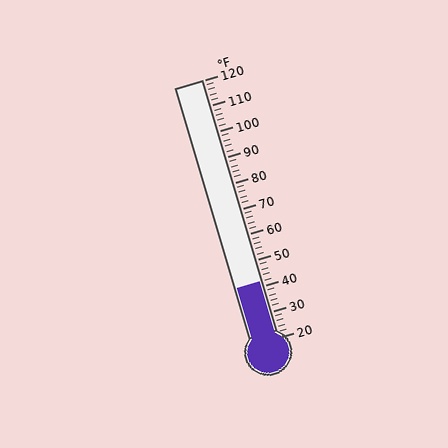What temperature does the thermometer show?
The thermometer shows approximately 42°F.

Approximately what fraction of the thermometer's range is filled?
The thermometer is filled to approximately 20% of its range.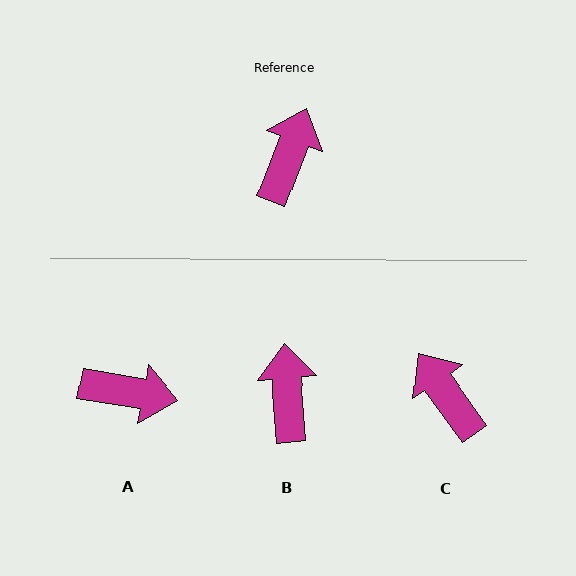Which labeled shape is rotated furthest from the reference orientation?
A, about 79 degrees away.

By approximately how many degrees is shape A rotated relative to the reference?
Approximately 79 degrees clockwise.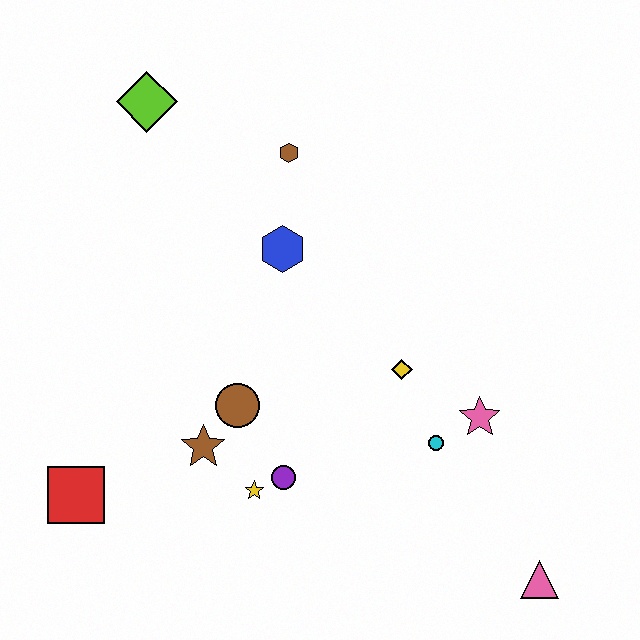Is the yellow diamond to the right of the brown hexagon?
Yes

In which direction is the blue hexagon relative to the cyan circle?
The blue hexagon is above the cyan circle.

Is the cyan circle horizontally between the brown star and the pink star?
Yes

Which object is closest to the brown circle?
The brown star is closest to the brown circle.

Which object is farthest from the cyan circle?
The lime diamond is farthest from the cyan circle.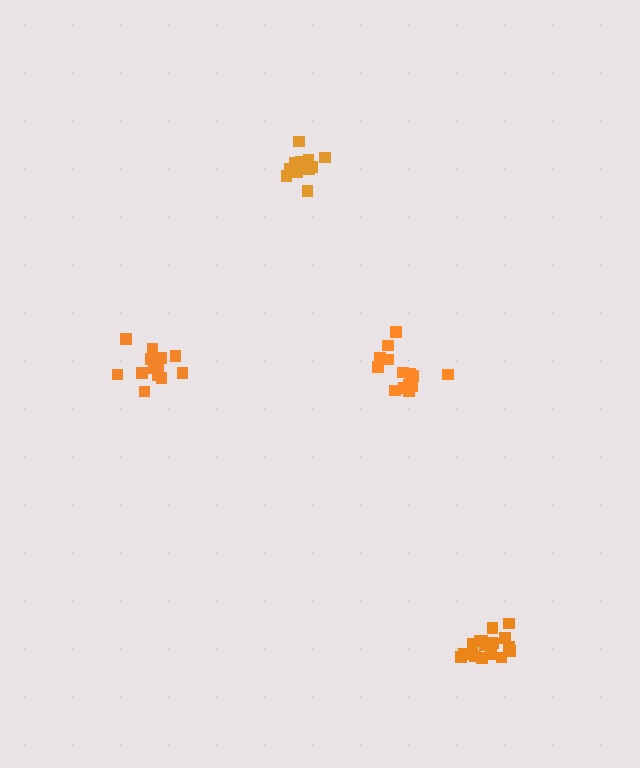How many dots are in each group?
Group 1: 17 dots, Group 2: 13 dots, Group 3: 14 dots, Group 4: 13 dots (57 total).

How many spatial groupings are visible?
There are 4 spatial groupings.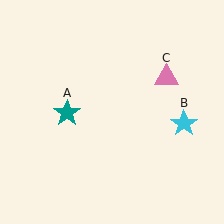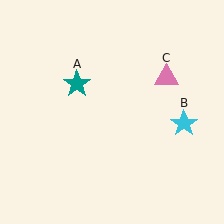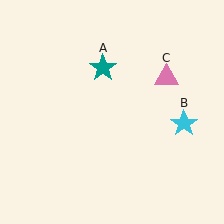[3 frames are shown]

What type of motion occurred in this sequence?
The teal star (object A) rotated clockwise around the center of the scene.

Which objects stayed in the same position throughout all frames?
Cyan star (object B) and pink triangle (object C) remained stationary.